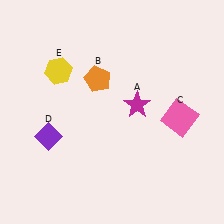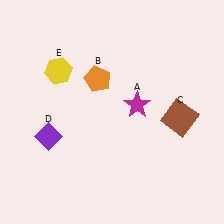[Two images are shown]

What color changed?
The square (C) changed from pink in Image 1 to brown in Image 2.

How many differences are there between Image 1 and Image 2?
There is 1 difference between the two images.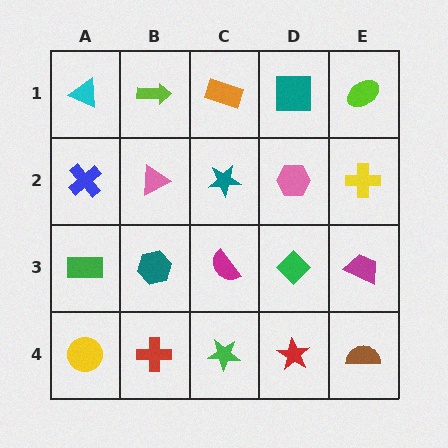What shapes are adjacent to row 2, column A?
A cyan triangle (row 1, column A), a green rectangle (row 3, column A), a pink triangle (row 2, column B).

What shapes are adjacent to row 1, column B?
A pink triangle (row 2, column B), a cyan triangle (row 1, column A), an orange rectangle (row 1, column C).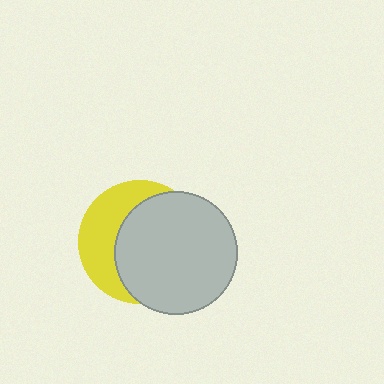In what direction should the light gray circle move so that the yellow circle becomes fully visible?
The light gray circle should move right. That is the shortest direction to clear the overlap and leave the yellow circle fully visible.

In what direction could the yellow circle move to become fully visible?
The yellow circle could move left. That would shift it out from behind the light gray circle entirely.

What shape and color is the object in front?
The object in front is a light gray circle.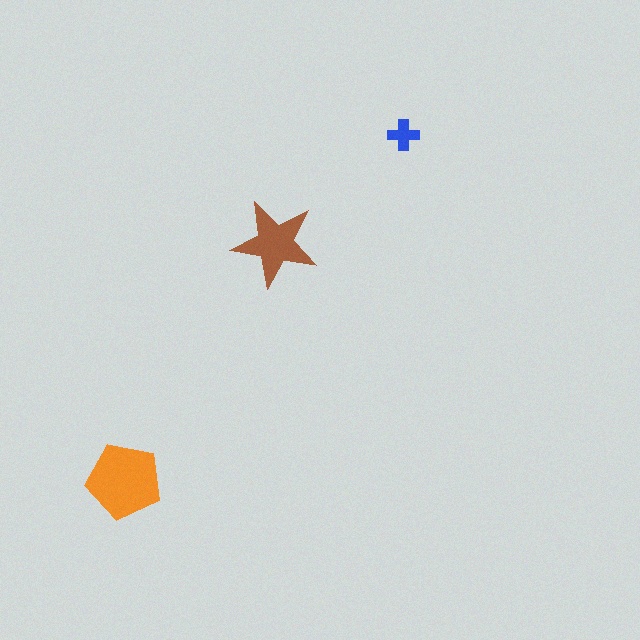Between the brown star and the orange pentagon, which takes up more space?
The orange pentagon.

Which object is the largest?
The orange pentagon.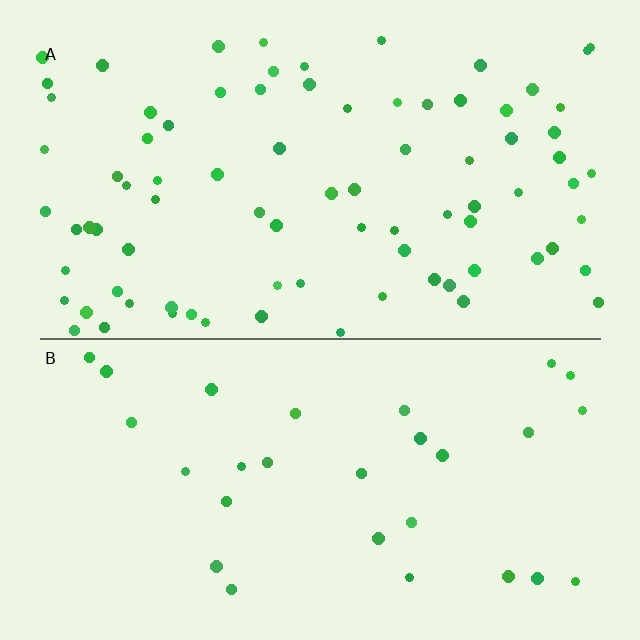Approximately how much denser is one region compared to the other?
Approximately 2.8× — region A over region B.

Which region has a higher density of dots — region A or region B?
A (the top).